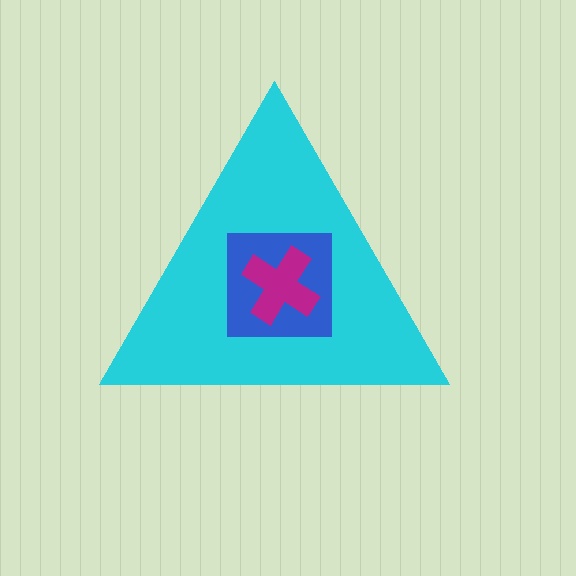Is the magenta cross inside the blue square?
Yes.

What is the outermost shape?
The cyan triangle.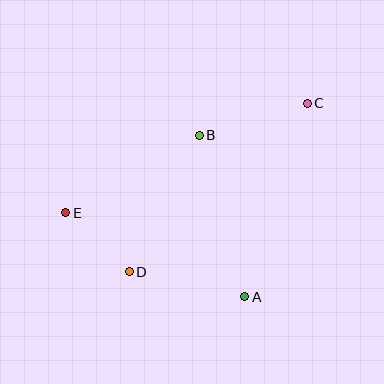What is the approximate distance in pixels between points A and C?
The distance between A and C is approximately 204 pixels.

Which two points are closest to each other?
Points D and E are closest to each other.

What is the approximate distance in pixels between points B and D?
The distance between B and D is approximately 153 pixels.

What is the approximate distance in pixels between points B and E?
The distance between B and E is approximately 154 pixels.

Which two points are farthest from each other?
Points C and E are farthest from each other.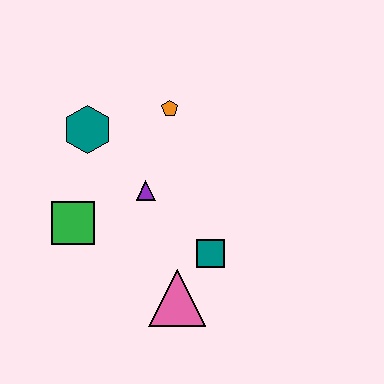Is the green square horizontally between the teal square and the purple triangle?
No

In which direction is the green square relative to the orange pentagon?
The green square is below the orange pentagon.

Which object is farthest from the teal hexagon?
The pink triangle is farthest from the teal hexagon.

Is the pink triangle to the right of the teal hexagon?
Yes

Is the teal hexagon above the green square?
Yes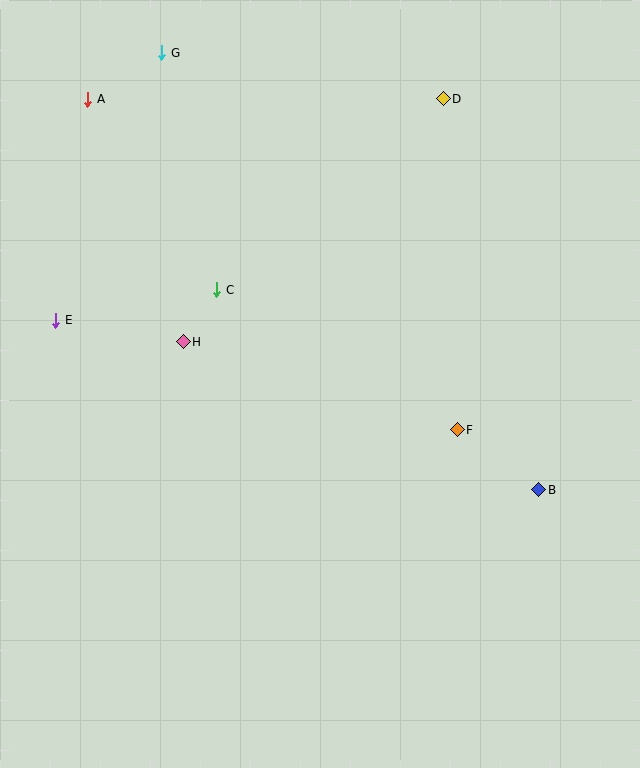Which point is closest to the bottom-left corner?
Point E is closest to the bottom-left corner.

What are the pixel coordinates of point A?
Point A is at (88, 99).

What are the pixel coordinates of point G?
Point G is at (162, 53).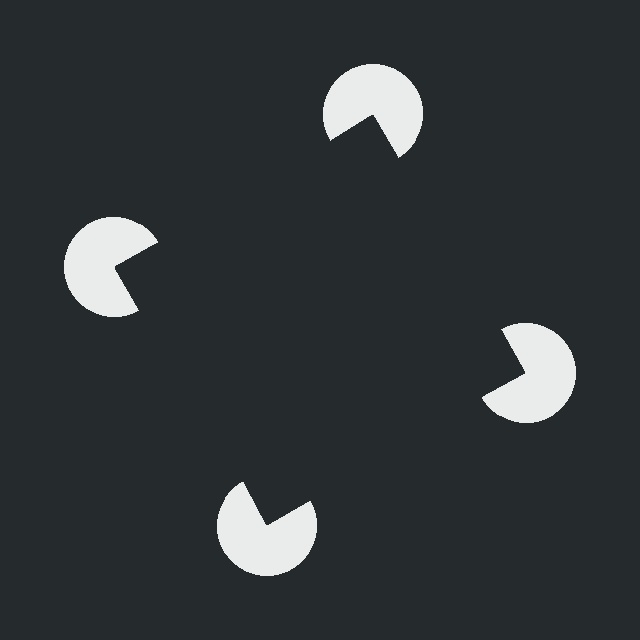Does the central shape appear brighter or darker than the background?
It typically appears slightly darker than the background, even though no actual brightness change is drawn.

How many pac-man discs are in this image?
There are 4 — one at each vertex of the illusory square.